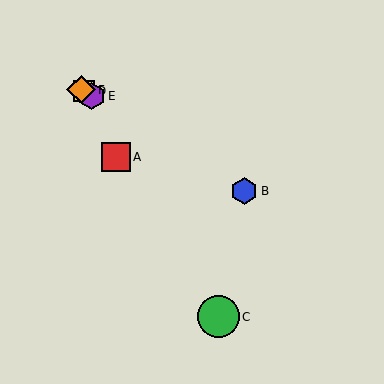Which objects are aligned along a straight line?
Objects B, D, E, F are aligned along a straight line.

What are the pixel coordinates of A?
Object A is at (116, 157).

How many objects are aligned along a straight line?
4 objects (B, D, E, F) are aligned along a straight line.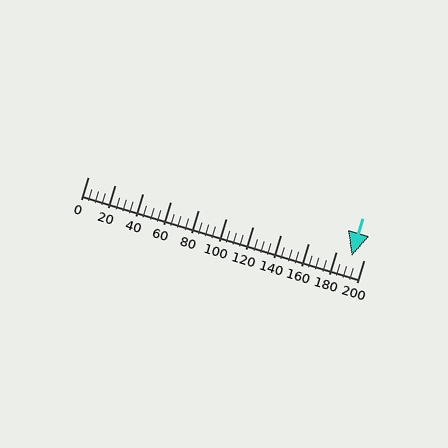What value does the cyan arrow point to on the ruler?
The cyan arrow points to approximately 192.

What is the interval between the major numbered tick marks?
The major tick marks are spaced 20 units apart.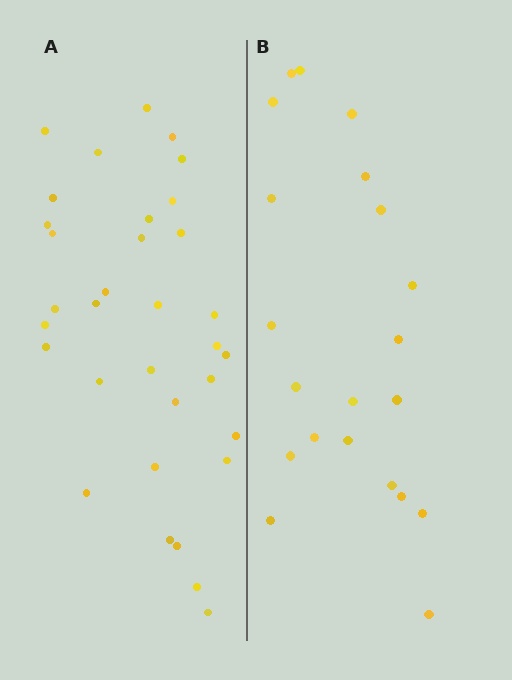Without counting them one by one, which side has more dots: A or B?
Region A (the left region) has more dots.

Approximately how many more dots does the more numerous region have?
Region A has roughly 12 or so more dots than region B.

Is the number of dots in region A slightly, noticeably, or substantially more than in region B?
Region A has substantially more. The ratio is roughly 1.6 to 1.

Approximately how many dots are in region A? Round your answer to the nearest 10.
About 30 dots. (The exact count is 33, which rounds to 30.)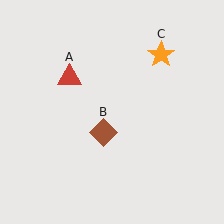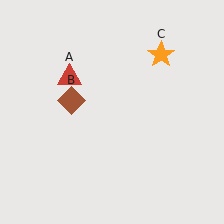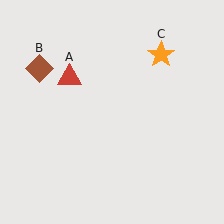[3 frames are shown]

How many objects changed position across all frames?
1 object changed position: brown diamond (object B).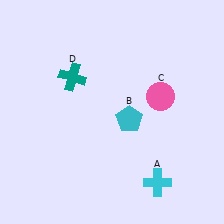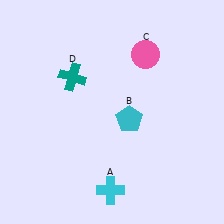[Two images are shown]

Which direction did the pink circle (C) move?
The pink circle (C) moved up.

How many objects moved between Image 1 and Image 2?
2 objects moved between the two images.